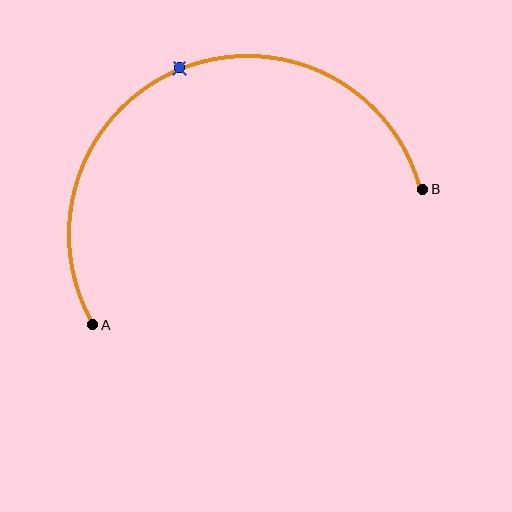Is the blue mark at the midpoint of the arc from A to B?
Yes. The blue mark lies on the arc at equal arc-length from both A and B — it is the arc midpoint.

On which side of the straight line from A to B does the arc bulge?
The arc bulges above the straight line connecting A and B.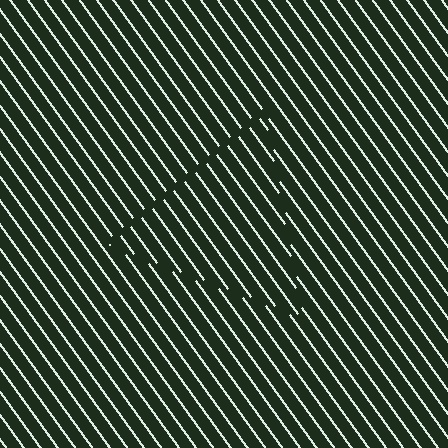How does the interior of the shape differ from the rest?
The interior of the shape contains the same grating, shifted by half a period — the contour is defined by the phase discontinuity where line-ends from the inner and outer gratings abut.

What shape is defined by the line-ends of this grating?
An illusory triangle. The interior of the shape contains the same grating, shifted by half a period — the contour is defined by the phase discontinuity where line-ends from the inner and outer gratings abut.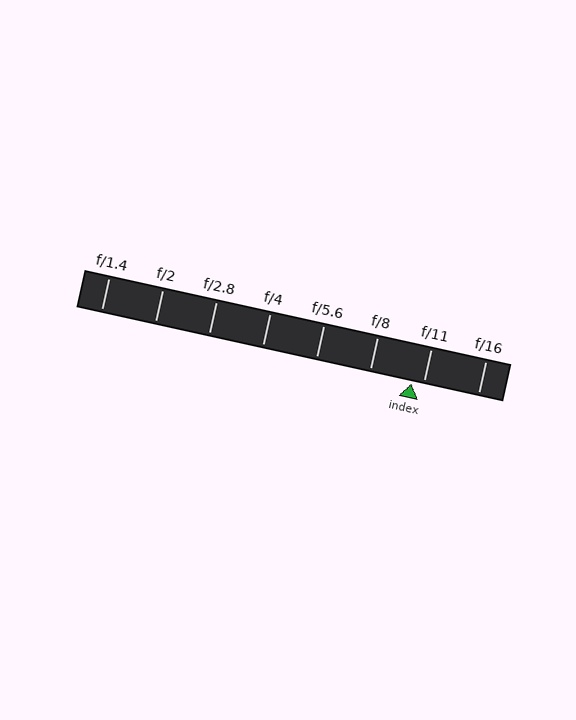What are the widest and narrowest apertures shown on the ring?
The widest aperture shown is f/1.4 and the narrowest is f/16.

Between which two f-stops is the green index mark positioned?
The index mark is between f/8 and f/11.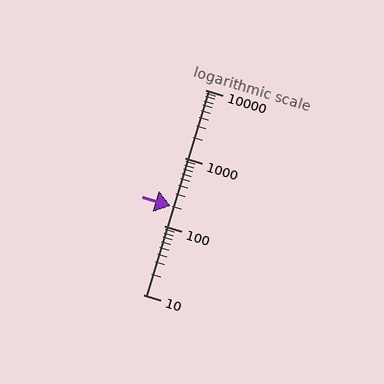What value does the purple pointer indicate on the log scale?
The pointer indicates approximately 200.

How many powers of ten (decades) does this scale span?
The scale spans 3 decades, from 10 to 10000.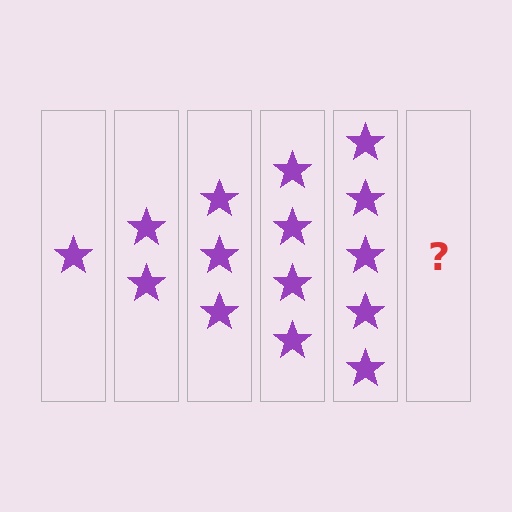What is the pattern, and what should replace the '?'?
The pattern is that each step adds one more star. The '?' should be 6 stars.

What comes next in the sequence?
The next element should be 6 stars.